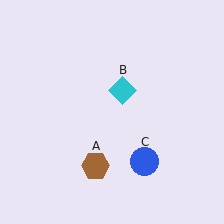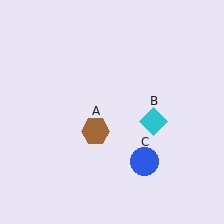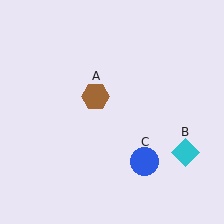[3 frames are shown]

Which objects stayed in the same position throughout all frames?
Blue circle (object C) remained stationary.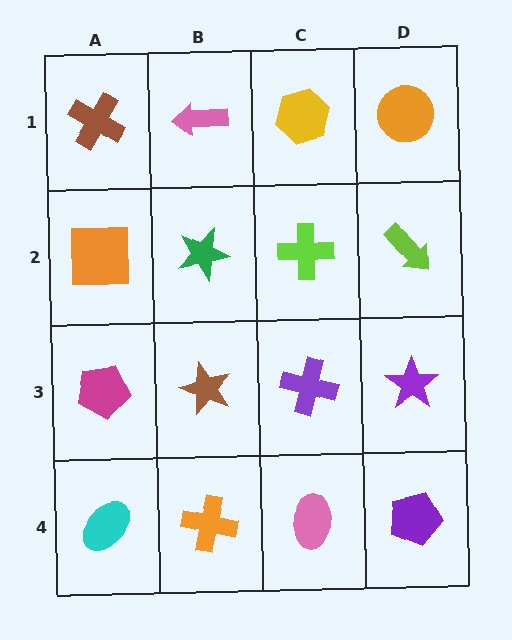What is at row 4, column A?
A cyan ellipse.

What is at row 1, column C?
A yellow hexagon.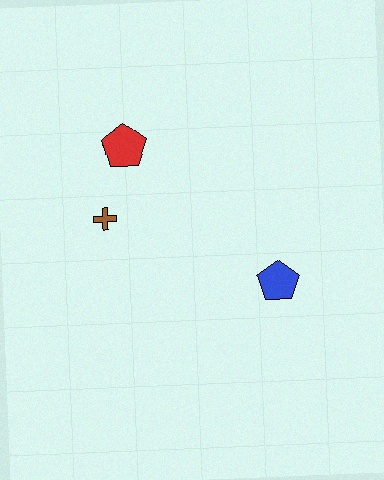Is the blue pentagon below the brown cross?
Yes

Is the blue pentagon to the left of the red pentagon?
No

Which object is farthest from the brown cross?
The blue pentagon is farthest from the brown cross.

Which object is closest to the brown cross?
The red pentagon is closest to the brown cross.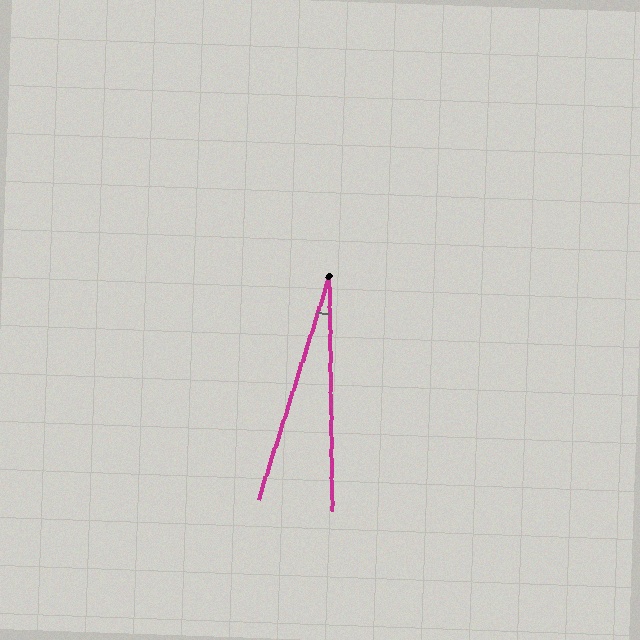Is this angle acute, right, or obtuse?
It is acute.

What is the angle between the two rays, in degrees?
Approximately 18 degrees.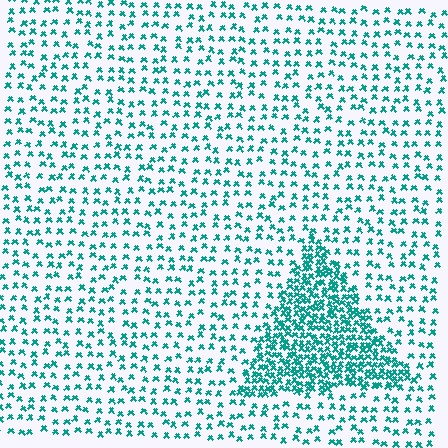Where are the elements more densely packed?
The elements are more densely packed inside the triangle boundary.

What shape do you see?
I see a triangle.